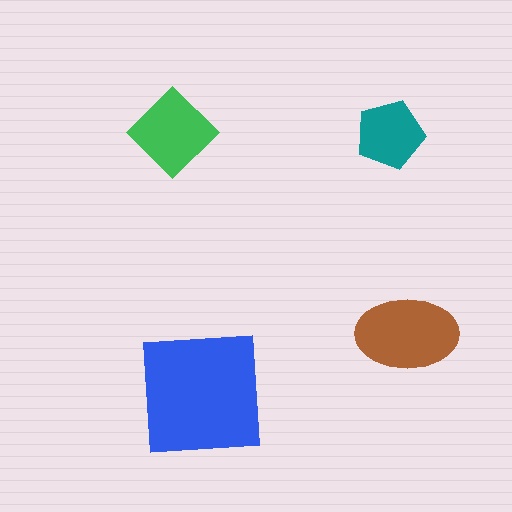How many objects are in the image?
There are 4 objects in the image.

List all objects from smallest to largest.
The teal pentagon, the green diamond, the brown ellipse, the blue square.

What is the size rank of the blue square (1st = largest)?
1st.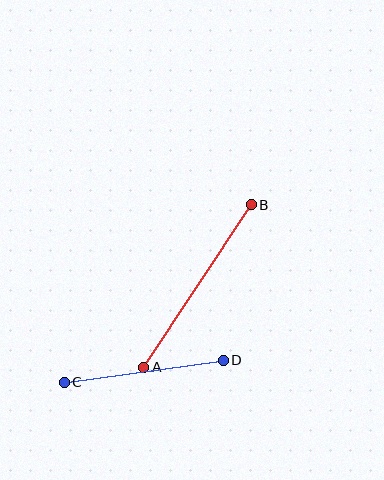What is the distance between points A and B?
The distance is approximately 195 pixels.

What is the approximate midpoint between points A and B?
The midpoint is at approximately (197, 286) pixels.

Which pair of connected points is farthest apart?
Points A and B are farthest apart.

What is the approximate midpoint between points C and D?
The midpoint is at approximately (144, 371) pixels.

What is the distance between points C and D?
The distance is approximately 161 pixels.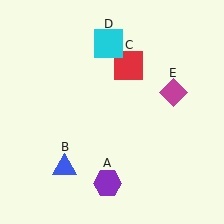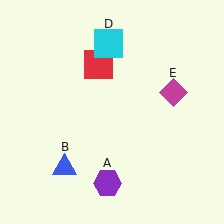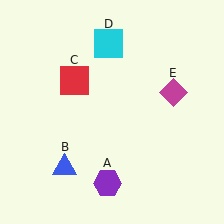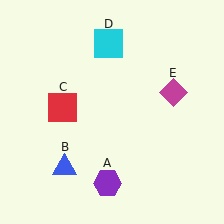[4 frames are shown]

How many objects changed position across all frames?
1 object changed position: red square (object C).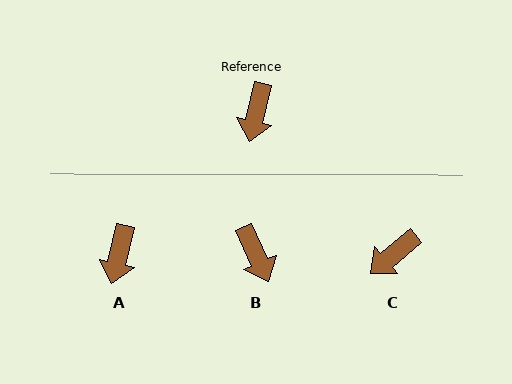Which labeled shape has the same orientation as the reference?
A.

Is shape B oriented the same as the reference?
No, it is off by about 37 degrees.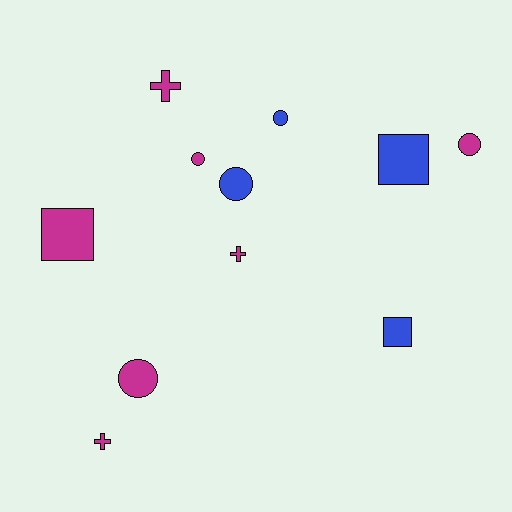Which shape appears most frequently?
Circle, with 5 objects.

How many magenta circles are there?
There are 3 magenta circles.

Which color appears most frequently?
Magenta, with 7 objects.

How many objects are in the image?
There are 11 objects.